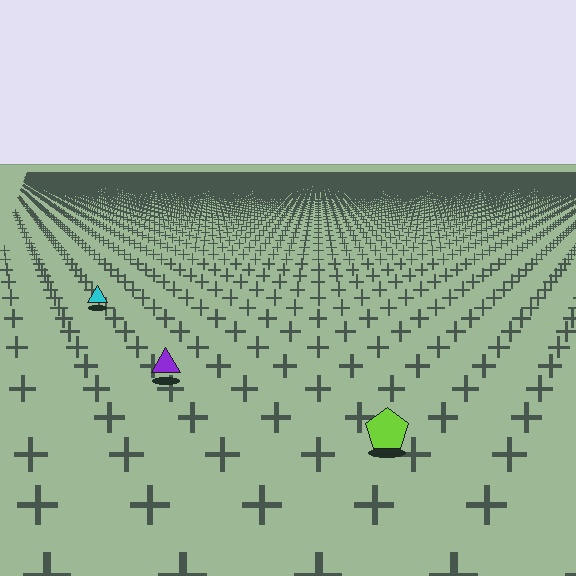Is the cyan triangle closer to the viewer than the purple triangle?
No. The purple triangle is closer — you can tell from the texture gradient: the ground texture is coarser near it.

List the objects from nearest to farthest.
From nearest to farthest: the lime pentagon, the purple triangle, the cyan triangle.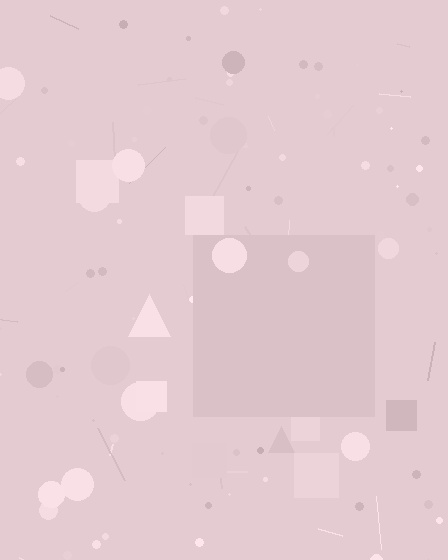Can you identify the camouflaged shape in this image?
The camouflaged shape is a square.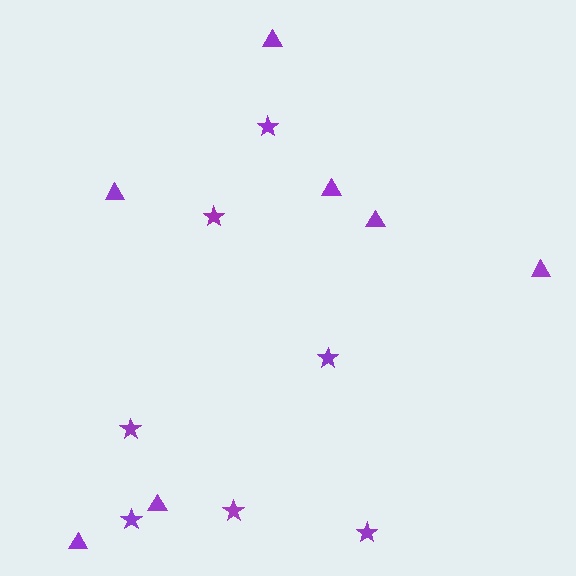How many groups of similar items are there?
There are 2 groups: one group of stars (7) and one group of triangles (7).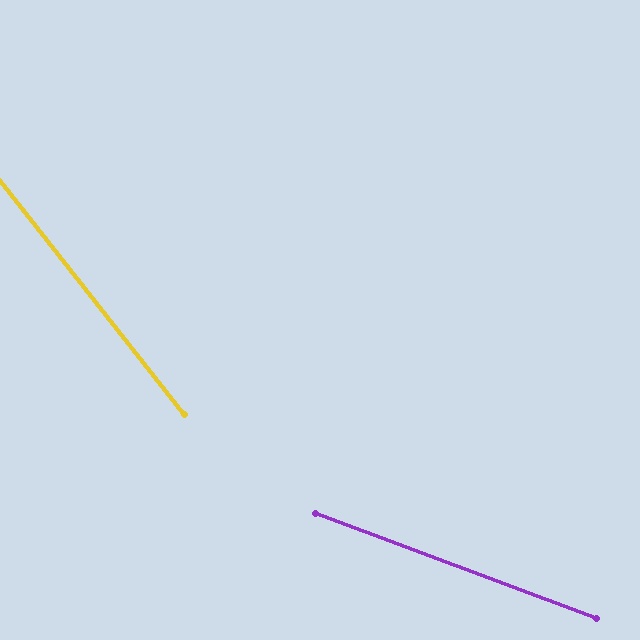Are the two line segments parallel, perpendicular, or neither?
Neither parallel nor perpendicular — they differ by about 31°.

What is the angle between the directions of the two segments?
Approximately 31 degrees.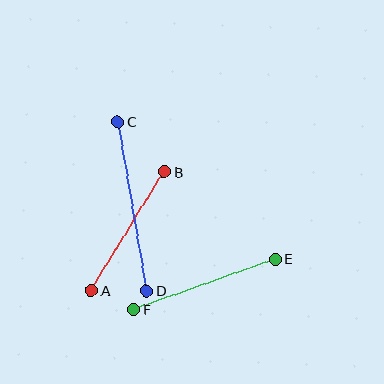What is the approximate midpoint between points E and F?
The midpoint is at approximately (204, 284) pixels.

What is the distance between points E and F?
The distance is approximately 150 pixels.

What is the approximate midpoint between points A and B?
The midpoint is at approximately (128, 231) pixels.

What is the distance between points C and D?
The distance is approximately 171 pixels.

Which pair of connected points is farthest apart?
Points C and D are farthest apart.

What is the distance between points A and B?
The distance is approximately 139 pixels.